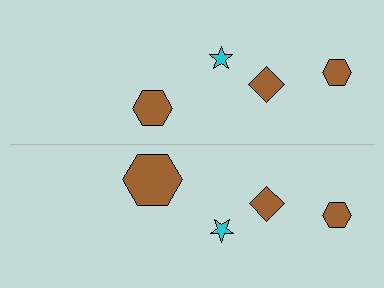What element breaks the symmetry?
The brown hexagon on the bottom side has a different size than its mirror counterpart.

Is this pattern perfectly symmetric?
No, the pattern is not perfectly symmetric. The brown hexagon on the bottom side has a different size than its mirror counterpart.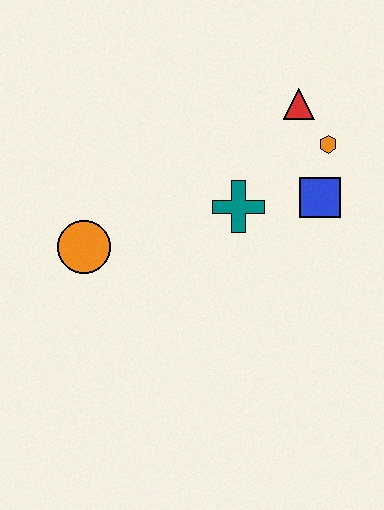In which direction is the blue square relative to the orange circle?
The blue square is to the right of the orange circle.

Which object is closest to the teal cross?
The blue square is closest to the teal cross.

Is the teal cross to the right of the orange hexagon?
No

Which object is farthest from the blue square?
The orange circle is farthest from the blue square.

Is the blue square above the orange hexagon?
No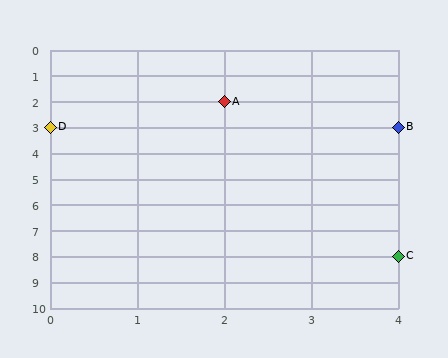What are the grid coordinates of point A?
Point A is at grid coordinates (2, 2).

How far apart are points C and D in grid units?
Points C and D are 4 columns and 5 rows apart (about 6.4 grid units diagonally).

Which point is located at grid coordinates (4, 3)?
Point B is at (4, 3).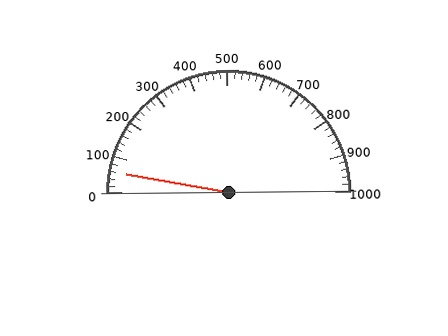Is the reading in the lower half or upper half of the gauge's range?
The reading is in the lower half of the range (0 to 1000).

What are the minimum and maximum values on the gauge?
The gauge ranges from 0 to 1000.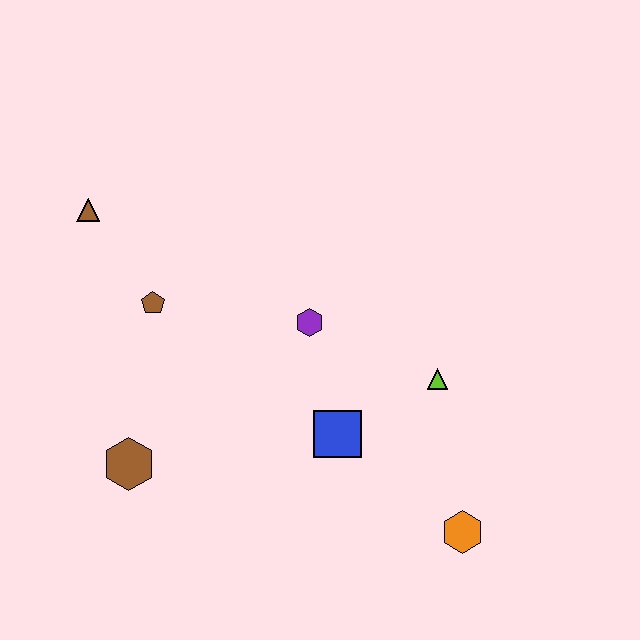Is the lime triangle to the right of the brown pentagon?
Yes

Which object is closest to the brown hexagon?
The brown pentagon is closest to the brown hexagon.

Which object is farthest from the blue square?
The brown triangle is farthest from the blue square.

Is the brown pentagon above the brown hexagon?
Yes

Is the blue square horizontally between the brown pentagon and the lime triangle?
Yes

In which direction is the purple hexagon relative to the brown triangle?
The purple hexagon is to the right of the brown triangle.